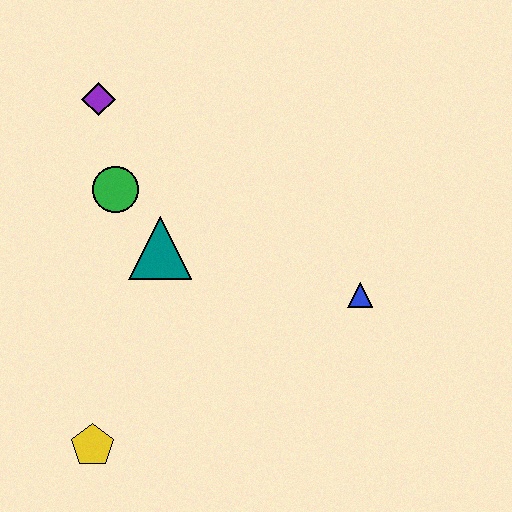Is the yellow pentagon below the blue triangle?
Yes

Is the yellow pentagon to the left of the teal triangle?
Yes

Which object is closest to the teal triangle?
The green circle is closest to the teal triangle.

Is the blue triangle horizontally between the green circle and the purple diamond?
No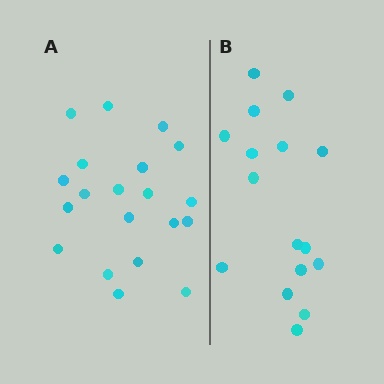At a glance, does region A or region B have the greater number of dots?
Region A (the left region) has more dots.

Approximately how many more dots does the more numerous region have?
Region A has about 4 more dots than region B.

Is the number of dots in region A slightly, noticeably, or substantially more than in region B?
Region A has noticeably more, but not dramatically so. The ratio is roughly 1.2 to 1.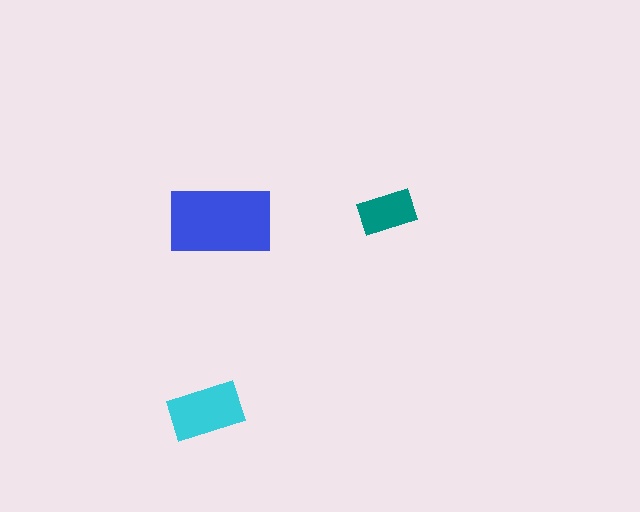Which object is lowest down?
The cyan rectangle is bottommost.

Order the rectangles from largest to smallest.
the blue one, the cyan one, the teal one.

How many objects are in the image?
There are 3 objects in the image.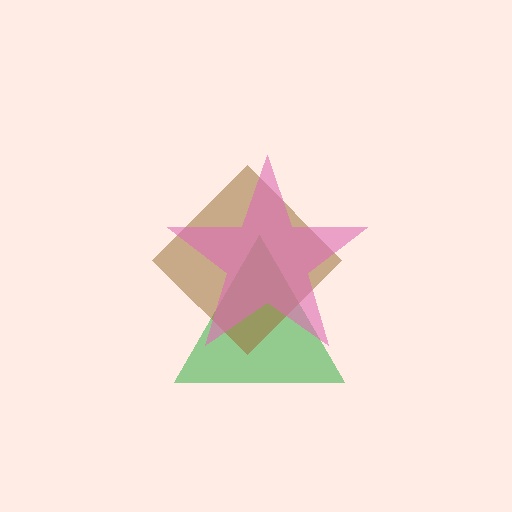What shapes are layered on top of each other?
The layered shapes are: a green triangle, a brown diamond, a pink star.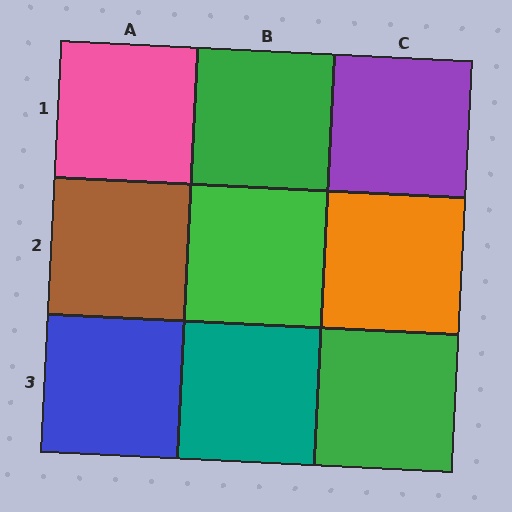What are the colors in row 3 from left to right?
Blue, teal, green.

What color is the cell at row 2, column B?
Green.